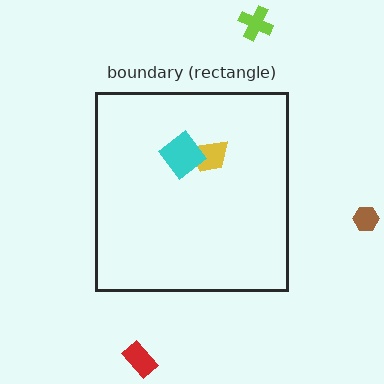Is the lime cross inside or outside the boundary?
Outside.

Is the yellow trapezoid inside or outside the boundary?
Inside.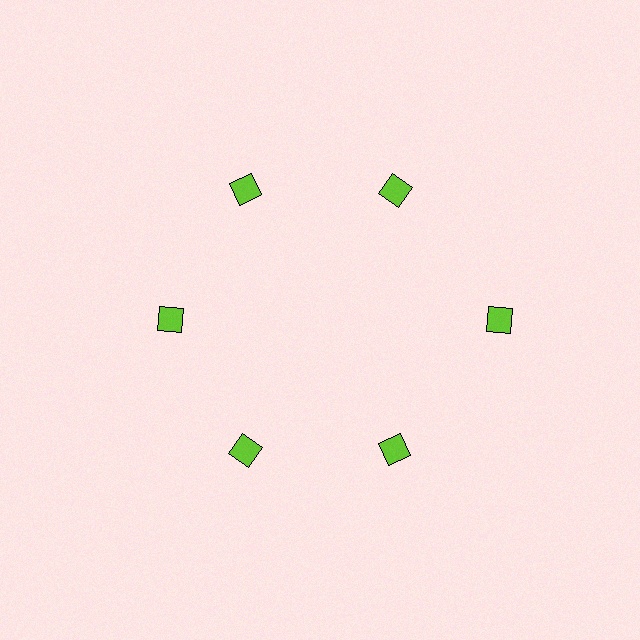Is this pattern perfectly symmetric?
No. The 6 lime squares are arranged in a ring, but one element near the 3 o'clock position is pushed outward from the center, breaking the 6-fold rotational symmetry.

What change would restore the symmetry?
The symmetry would be restored by moving it inward, back onto the ring so that all 6 squares sit at equal angles and equal distance from the center.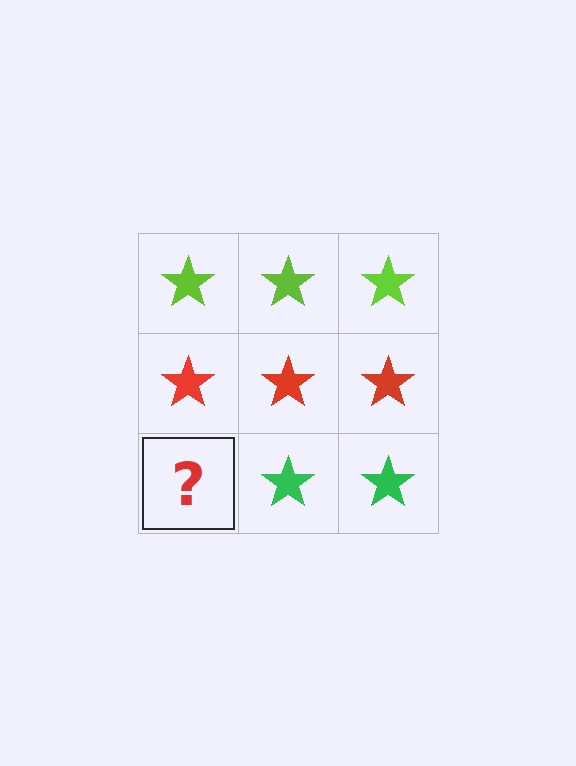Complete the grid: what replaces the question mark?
The question mark should be replaced with a green star.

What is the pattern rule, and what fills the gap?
The rule is that each row has a consistent color. The gap should be filled with a green star.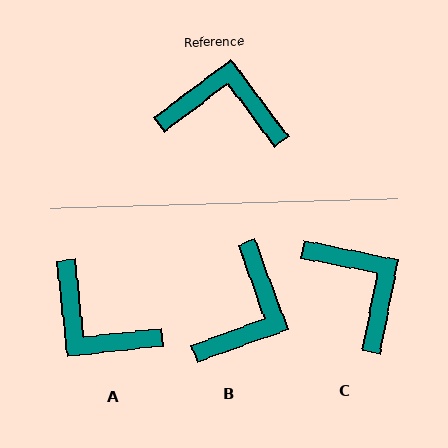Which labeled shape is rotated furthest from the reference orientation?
A, about 150 degrees away.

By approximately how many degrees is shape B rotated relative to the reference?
Approximately 107 degrees clockwise.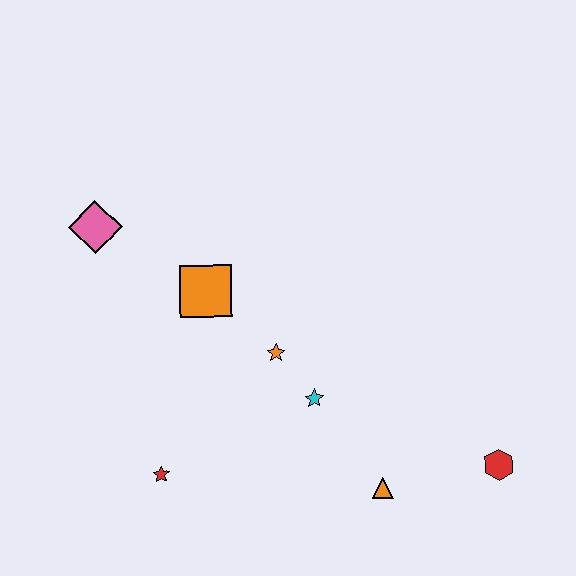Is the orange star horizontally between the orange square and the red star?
No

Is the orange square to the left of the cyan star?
Yes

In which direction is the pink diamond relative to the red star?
The pink diamond is above the red star.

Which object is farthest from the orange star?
The red hexagon is farthest from the orange star.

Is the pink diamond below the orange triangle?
No